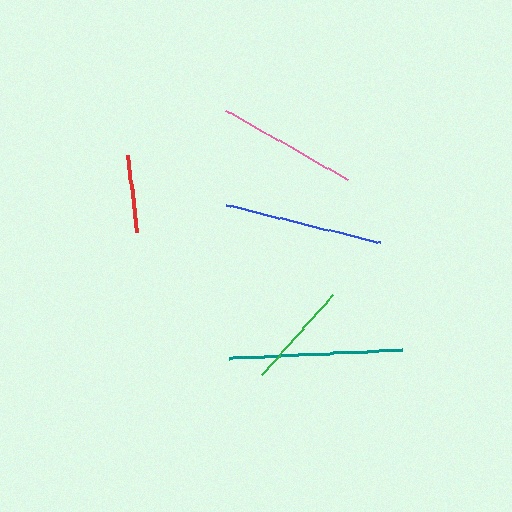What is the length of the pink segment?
The pink segment is approximately 141 pixels long.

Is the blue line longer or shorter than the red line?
The blue line is longer than the red line.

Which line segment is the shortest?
The red line is the shortest at approximately 78 pixels.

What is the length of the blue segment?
The blue segment is approximately 159 pixels long.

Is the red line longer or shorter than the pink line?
The pink line is longer than the red line.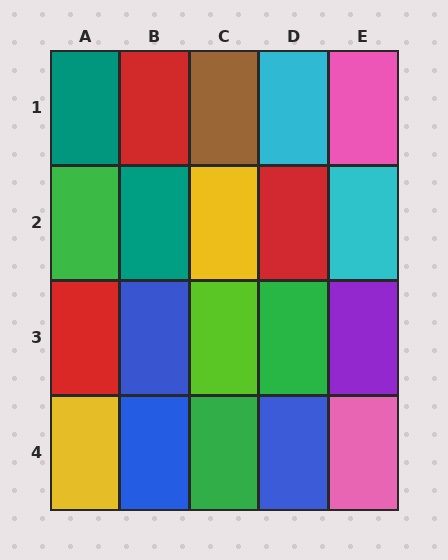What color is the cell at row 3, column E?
Purple.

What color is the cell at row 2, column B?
Teal.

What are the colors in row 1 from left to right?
Teal, red, brown, cyan, pink.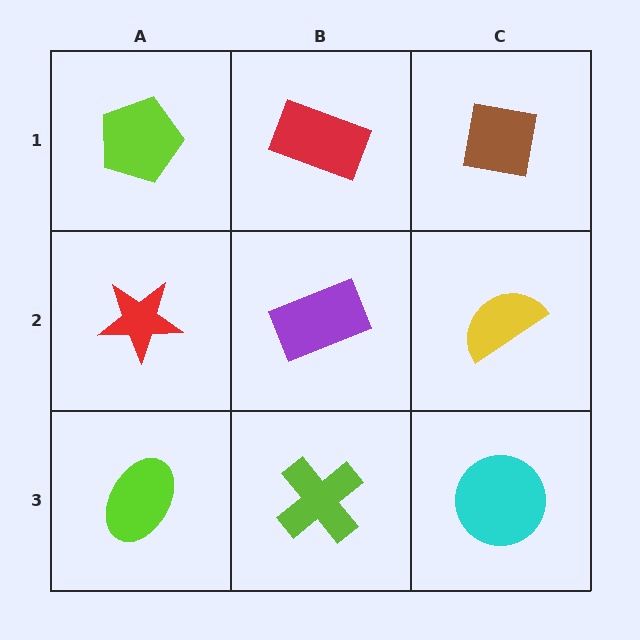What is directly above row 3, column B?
A purple rectangle.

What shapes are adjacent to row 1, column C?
A yellow semicircle (row 2, column C), a red rectangle (row 1, column B).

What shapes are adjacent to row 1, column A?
A red star (row 2, column A), a red rectangle (row 1, column B).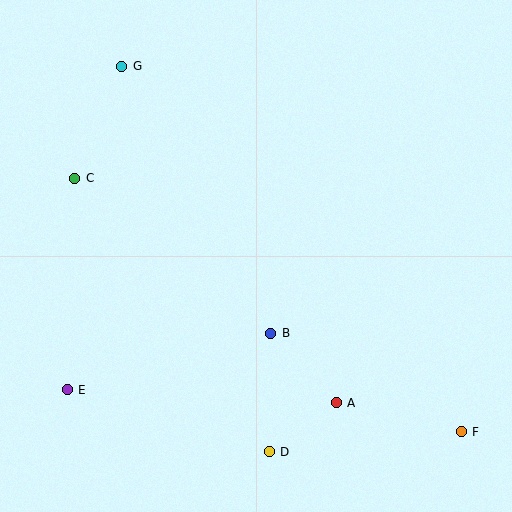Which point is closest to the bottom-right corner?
Point F is closest to the bottom-right corner.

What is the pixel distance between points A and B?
The distance between A and B is 95 pixels.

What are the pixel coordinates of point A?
Point A is at (336, 403).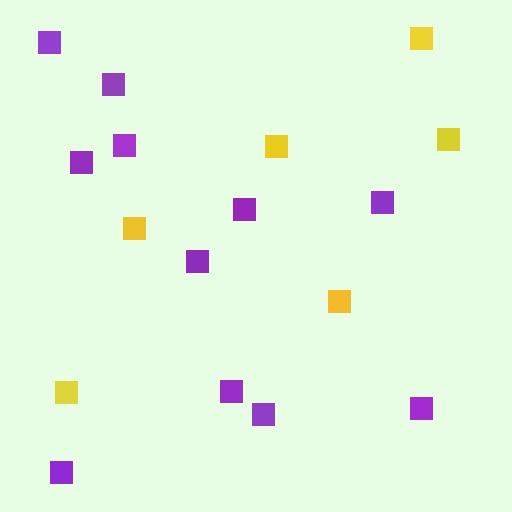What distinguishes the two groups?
There are 2 groups: one group of purple squares (11) and one group of yellow squares (6).